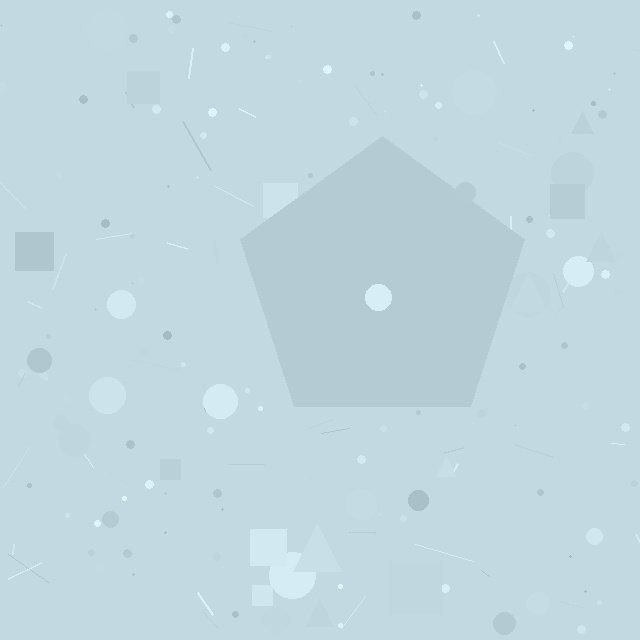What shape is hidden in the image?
A pentagon is hidden in the image.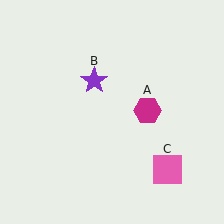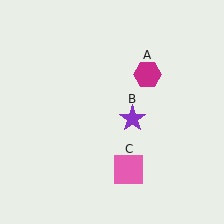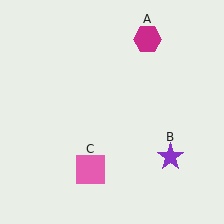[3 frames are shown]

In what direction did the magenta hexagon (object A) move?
The magenta hexagon (object A) moved up.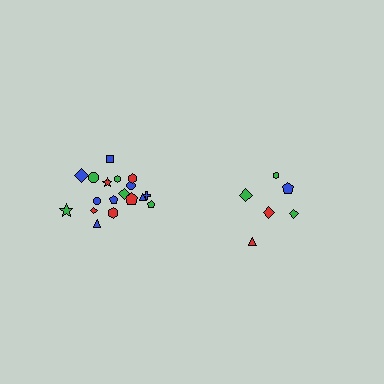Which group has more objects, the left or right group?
The left group.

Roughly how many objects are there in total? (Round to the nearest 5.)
Roughly 25 objects in total.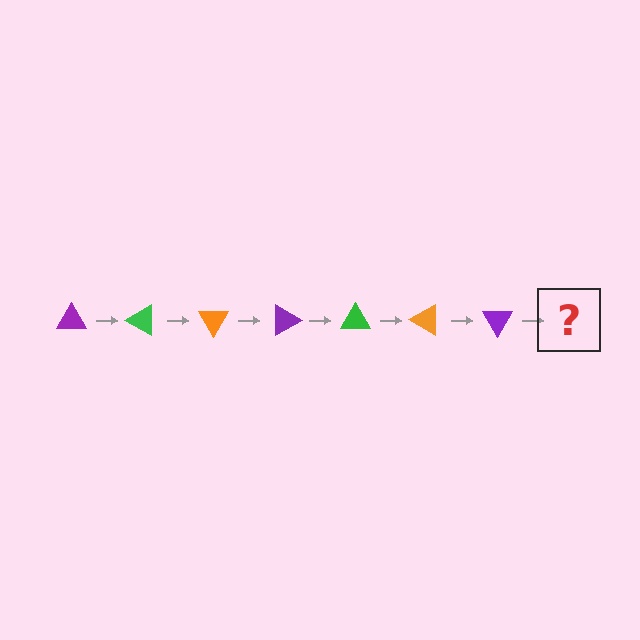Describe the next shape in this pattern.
It should be a green triangle, rotated 210 degrees from the start.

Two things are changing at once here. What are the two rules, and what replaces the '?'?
The two rules are that it rotates 30 degrees each step and the color cycles through purple, green, and orange. The '?' should be a green triangle, rotated 210 degrees from the start.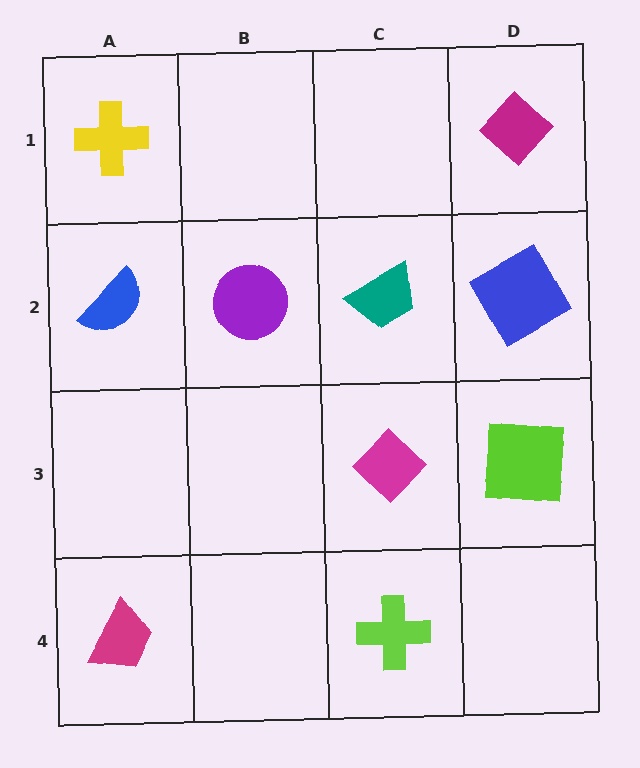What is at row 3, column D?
A lime square.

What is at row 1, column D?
A magenta diamond.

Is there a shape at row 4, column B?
No, that cell is empty.